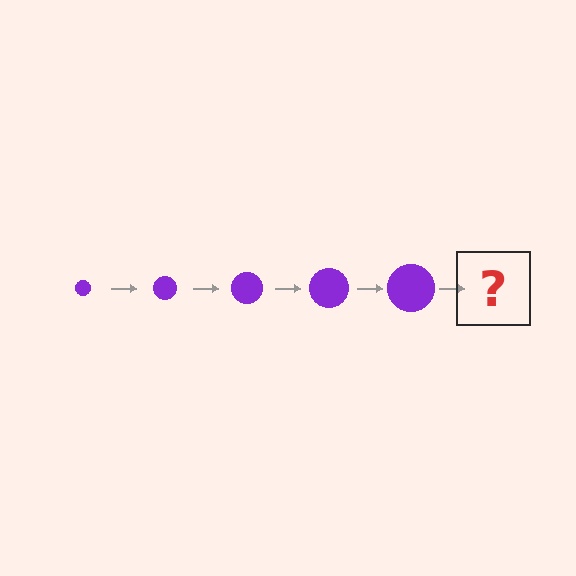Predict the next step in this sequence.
The next step is a purple circle, larger than the previous one.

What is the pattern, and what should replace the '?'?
The pattern is that the circle gets progressively larger each step. The '?' should be a purple circle, larger than the previous one.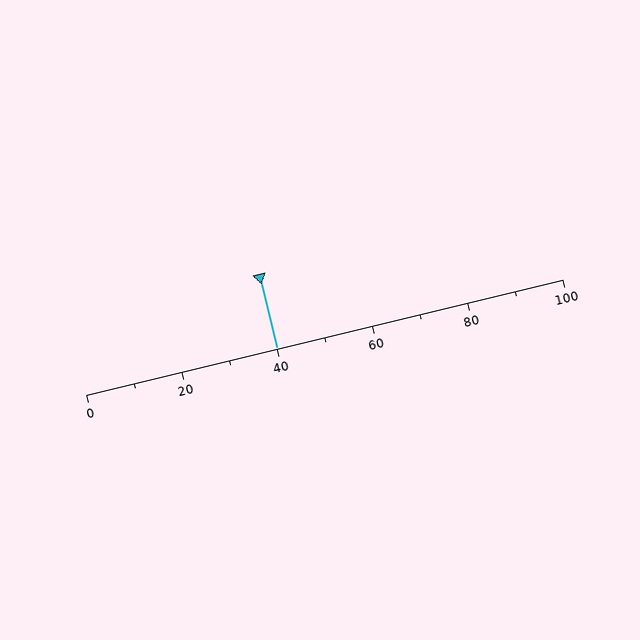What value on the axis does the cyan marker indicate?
The marker indicates approximately 40.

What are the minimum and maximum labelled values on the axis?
The axis runs from 0 to 100.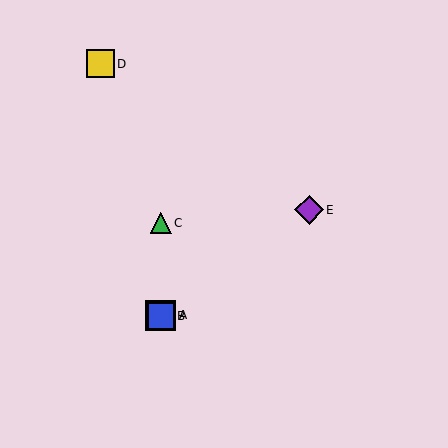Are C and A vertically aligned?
Yes, both are at x≈161.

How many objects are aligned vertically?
3 objects (A, B, C) are aligned vertically.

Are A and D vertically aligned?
No, A is at x≈161 and D is at x≈100.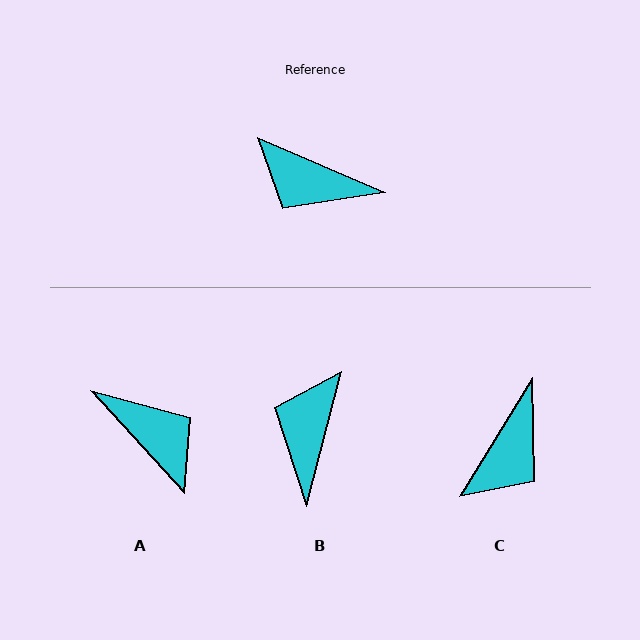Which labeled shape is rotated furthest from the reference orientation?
A, about 156 degrees away.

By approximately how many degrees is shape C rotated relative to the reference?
Approximately 82 degrees counter-clockwise.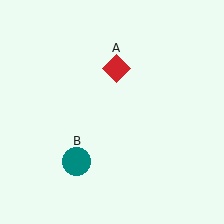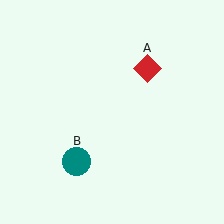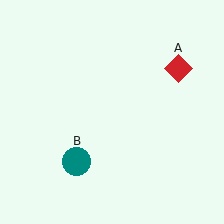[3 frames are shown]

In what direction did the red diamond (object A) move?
The red diamond (object A) moved right.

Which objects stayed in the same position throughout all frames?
Teal circle (object B) remained stationary.